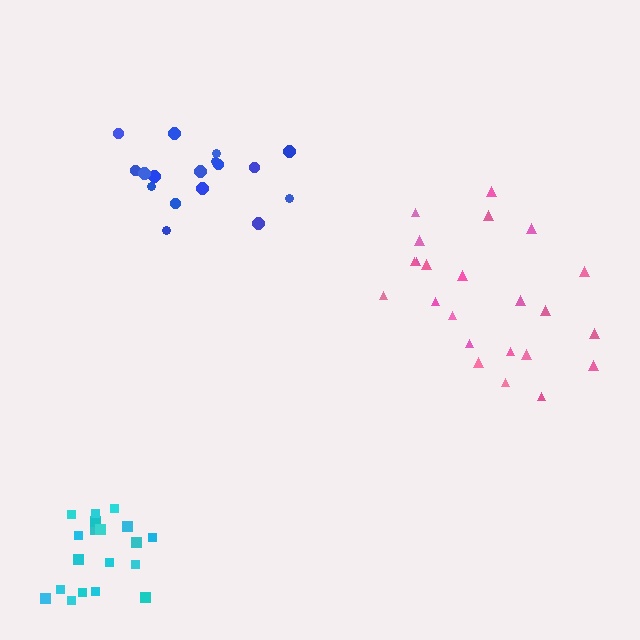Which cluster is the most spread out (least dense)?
Pink.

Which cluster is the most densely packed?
Cyan.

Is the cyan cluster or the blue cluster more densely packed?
Cyan.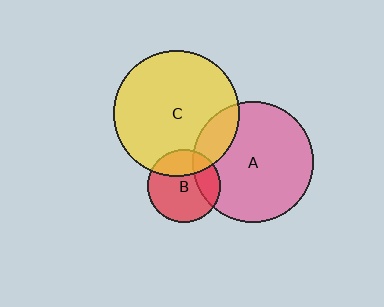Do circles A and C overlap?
Yes.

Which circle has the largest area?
Circle C (yellow).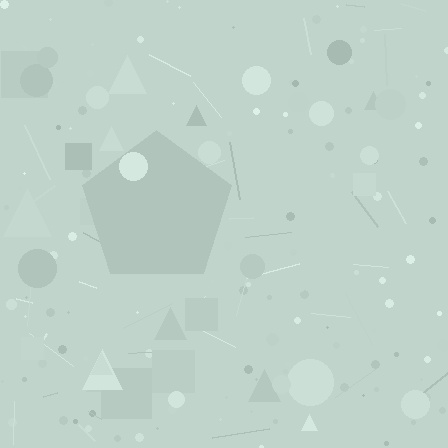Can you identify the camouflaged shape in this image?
The camouflaged shape is a pentagon.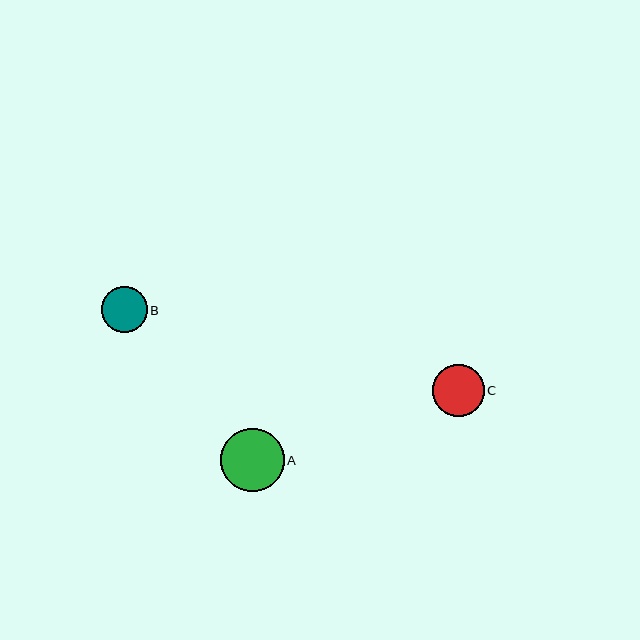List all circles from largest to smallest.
From largest to smallest: A, C, B.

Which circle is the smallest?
Circle B is the smallest with a size of approximately 46 pixels.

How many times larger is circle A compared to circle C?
Circle A is approximately 1.2 times the size of circle C.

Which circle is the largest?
Circle A is the largest with a size of approximately 64 pixels.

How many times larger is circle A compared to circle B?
Circle A is approximately 1.4 times the size of circle B.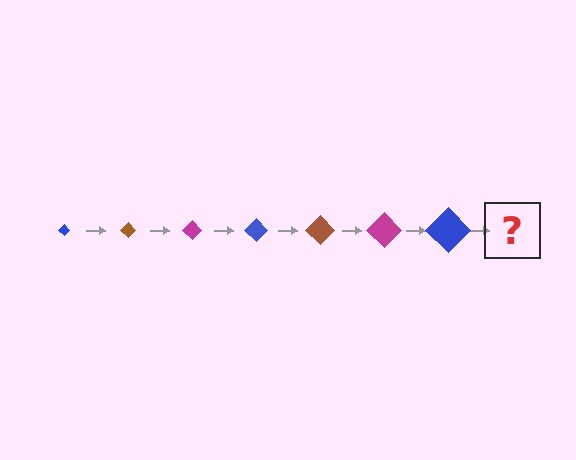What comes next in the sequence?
The next element should be a brown diamond, larger than the previous one.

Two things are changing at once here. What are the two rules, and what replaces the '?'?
The two rules are that the diamond grows larger each step and the color cycles through blue, brown, and magenta. The '?' should be a brown diamond, larger than the previous one.